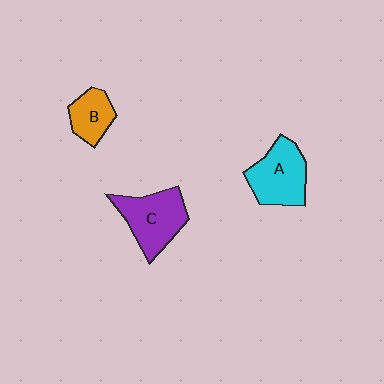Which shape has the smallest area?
Shape B (orange).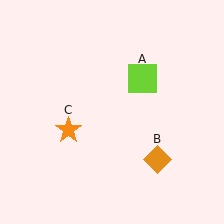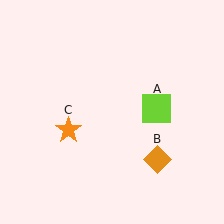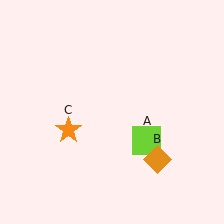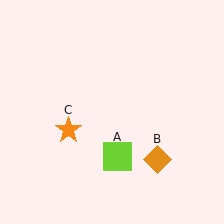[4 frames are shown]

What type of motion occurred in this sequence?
The lime square (object A) rotated clockwise around the center of the scene.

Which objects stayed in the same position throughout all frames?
Orange diamond (object B) and orange star (object C) remained stationary.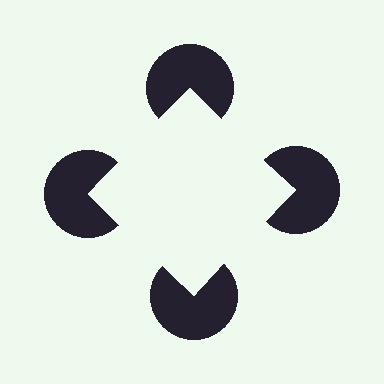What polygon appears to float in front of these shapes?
An illusory square — its edges are inferred from the aligned wedge cuts in the pac-man discs, not physically drawn.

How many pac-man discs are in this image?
There are 4 — one at each vertex of the illusory square.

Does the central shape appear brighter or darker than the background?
It typically appears slightly brighter than the background, even though no actual brightness change is drawn.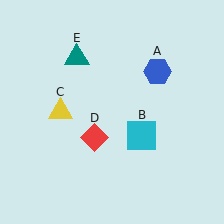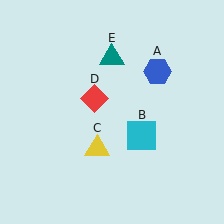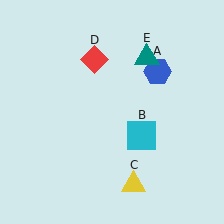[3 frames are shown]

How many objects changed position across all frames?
3 objects changed position: yellow triangle (object C), red diamond (object D), teal triangle (object E).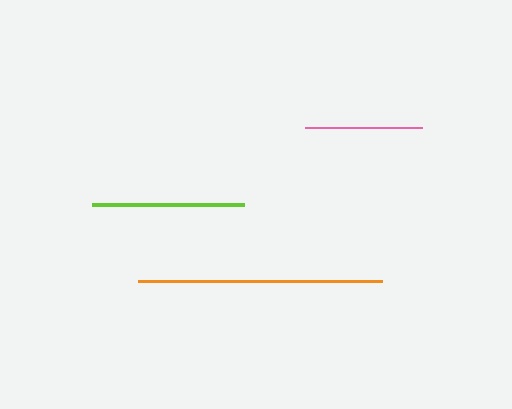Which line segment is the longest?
The orange line is the longest at approximately 243 pixels.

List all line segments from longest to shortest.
From longest to shortest: orange, lime, pink.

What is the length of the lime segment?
The lime segment is approximately 152 pixels long.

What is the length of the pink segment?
The pink segment is approximately 117 pixels long.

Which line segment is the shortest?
The pink line is the shortest at approximately 117 pixels.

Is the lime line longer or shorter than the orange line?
The orange line is longer than the lime line.